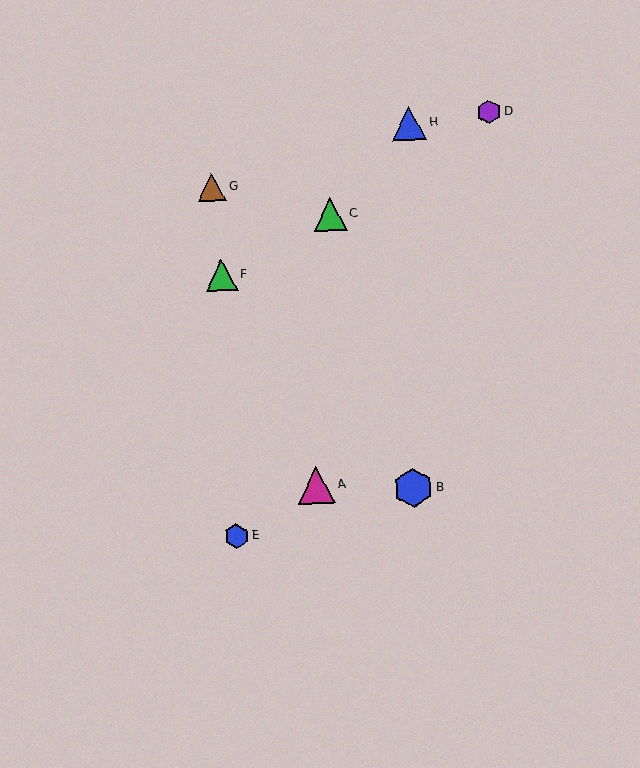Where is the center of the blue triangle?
The center of the blue triangle is at (409, 123).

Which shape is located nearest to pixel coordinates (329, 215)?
The green triangle (labeled C) at (330, 214) is nearest to that location.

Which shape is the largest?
The blue hexagon (labeled B) is the largest.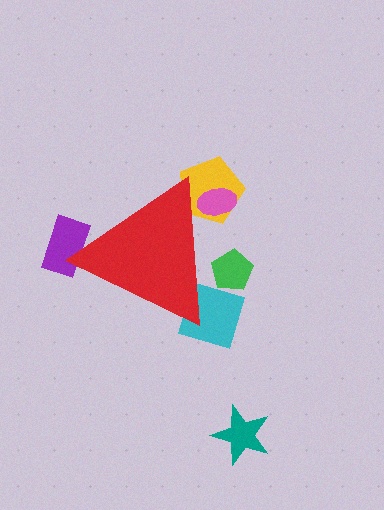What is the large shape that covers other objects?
A red triangle.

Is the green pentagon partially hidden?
Yes, the green pentagon is partially hidden behind the red triangle.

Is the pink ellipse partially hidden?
Yes, the pink ellipse is partially hidden behind the red triangle.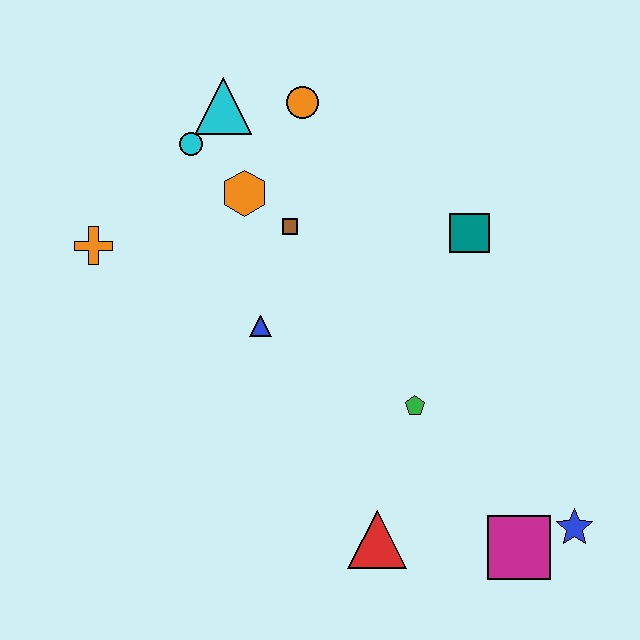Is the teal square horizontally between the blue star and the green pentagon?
Yes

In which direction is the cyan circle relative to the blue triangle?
The cyan circle is above the blue triangle.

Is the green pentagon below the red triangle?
No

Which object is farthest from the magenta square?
The cyan triangle is farthest from the magenta square.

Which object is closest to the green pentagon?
The red triangle is closest to the green pentagon.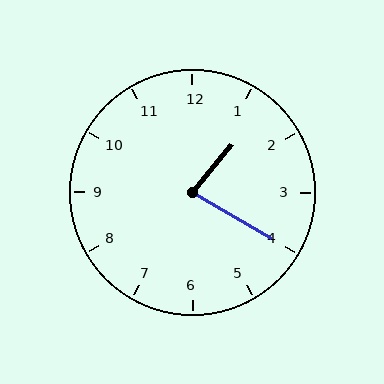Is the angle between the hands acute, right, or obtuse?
It is acute.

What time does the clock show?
1:20.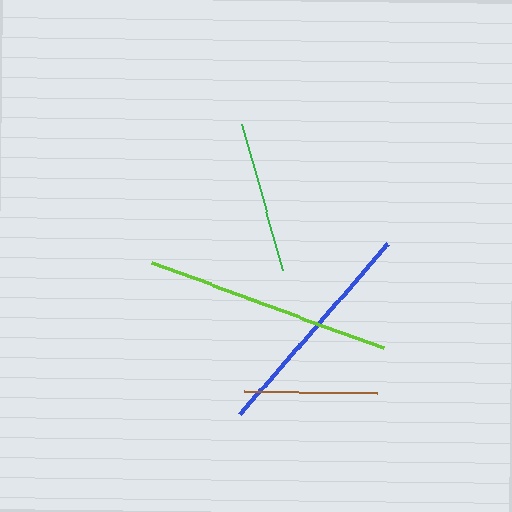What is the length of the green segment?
The green segment is approximately 151 pixels long.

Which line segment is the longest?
The lime line is the longest at approximately 247 pixels.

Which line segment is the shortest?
The brown line is the shortest at approximately 133 pixels.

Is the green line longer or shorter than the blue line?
The blue line is longer than the green line.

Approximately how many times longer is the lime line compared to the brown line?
The lime line is approximately 1.9 times the length of the brown line.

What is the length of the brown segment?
The brown segment is approximately 133 pixels long.